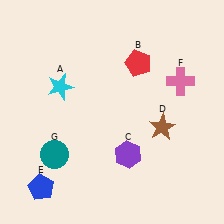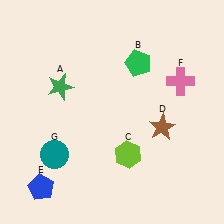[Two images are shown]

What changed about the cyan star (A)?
In Image 1, A is cyan. In Image 2, it changed to green.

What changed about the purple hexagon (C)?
In Image 1, C is purple. In Image 2, it changed to lime.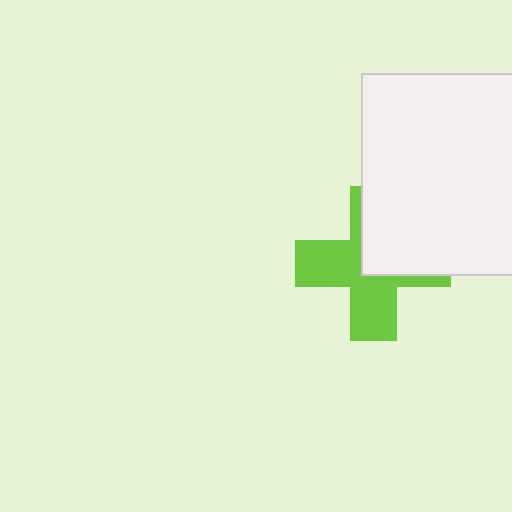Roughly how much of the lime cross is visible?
About half of it is visible (roughly 59%).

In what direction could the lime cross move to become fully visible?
The lime cross could move toward the lower-left. That would shift it out from behind the white square entirely.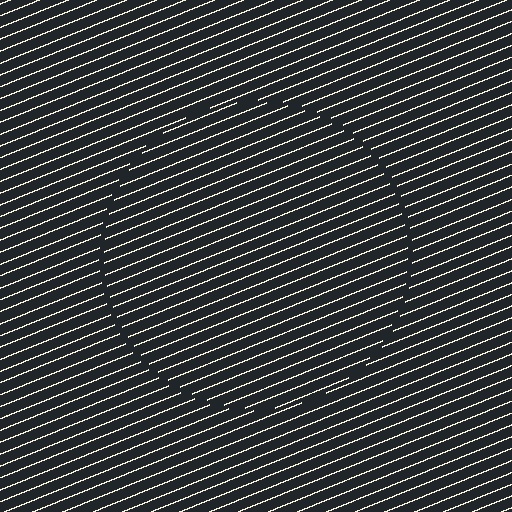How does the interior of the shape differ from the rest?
The interior of the shape contains the same grating, shifted by half a period — the contour is defined by the phase discontinuity where line-ends from the inner and outer gratings abut.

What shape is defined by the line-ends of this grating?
An illusory circle. The interior of the shape contains the same grating, shifted by half a period — the contour is defined by the phase discontinuity where line-ends from the inner and outer gratings abut.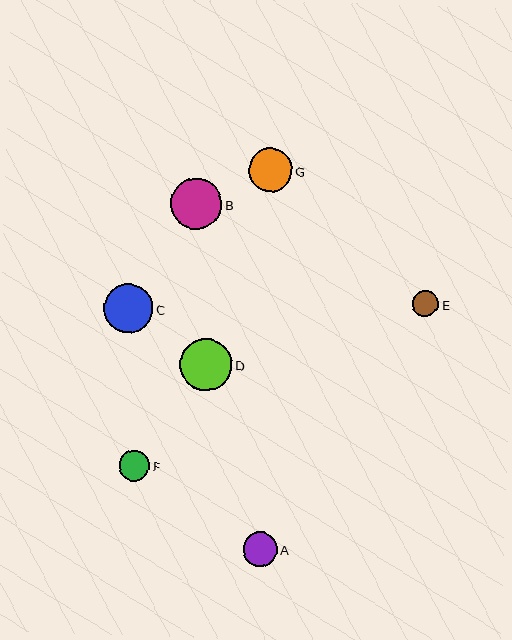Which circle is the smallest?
Circle E is the smallest with a size of approximately 26 pixels.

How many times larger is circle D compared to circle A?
Circle D is approximately 1.5 times the size of circle A.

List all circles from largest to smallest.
From largest to smallest: D, B, C, G, A, F, E.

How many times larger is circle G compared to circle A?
Circle G is approximately 1.3 times the size of circle A.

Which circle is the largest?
Circle D is the largest with a size of approximately 52 pixels.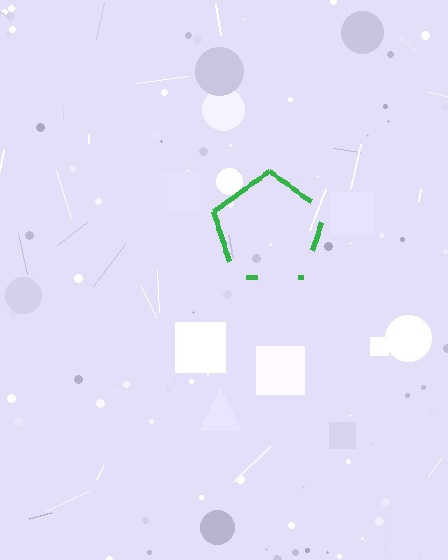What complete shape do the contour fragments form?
The contour fragments form a pentagon.